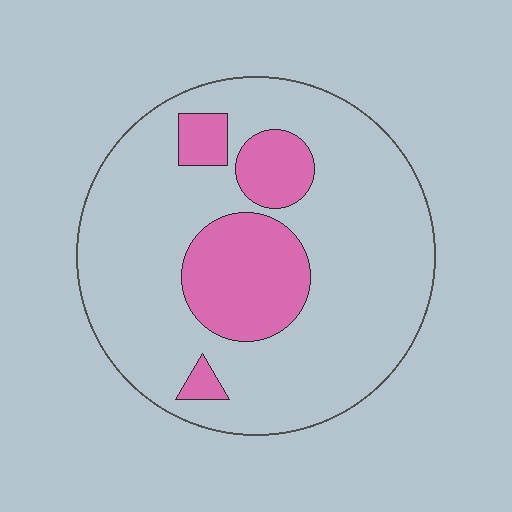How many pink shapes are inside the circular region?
4.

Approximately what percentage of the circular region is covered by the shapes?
Approximately 20%.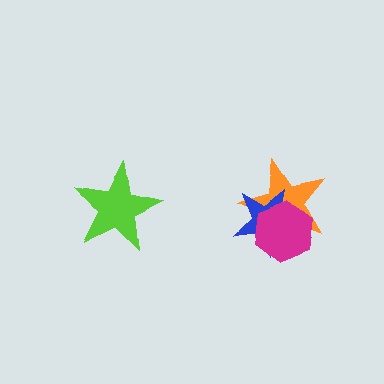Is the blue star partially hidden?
Yes, it is partially covered by another shape.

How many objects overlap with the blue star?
2 objects overlap with the blue star.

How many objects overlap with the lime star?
0 objects overlap with the lime star.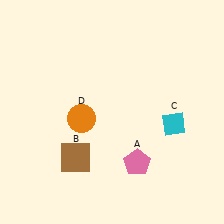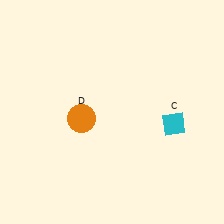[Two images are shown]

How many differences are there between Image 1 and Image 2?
There are 2 differences between the two images.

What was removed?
The pink pentagon (A), the brown square (B) were removed in Image 2.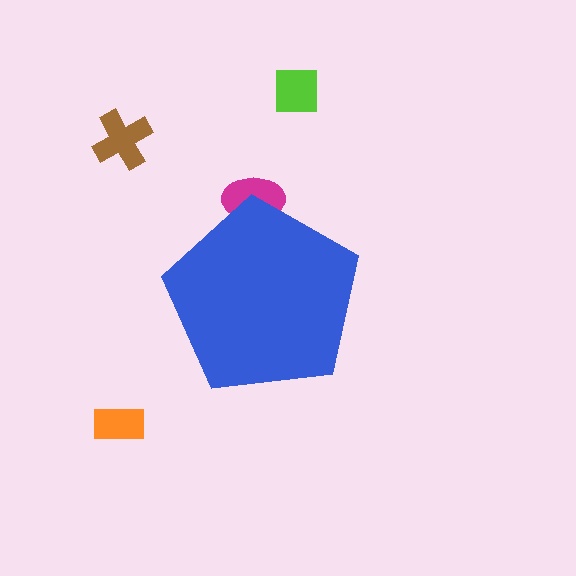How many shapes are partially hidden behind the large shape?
1 shape is partially hidden.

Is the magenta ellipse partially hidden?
Yes, the magenta ellipse is partially hidden behind the blue pentagon.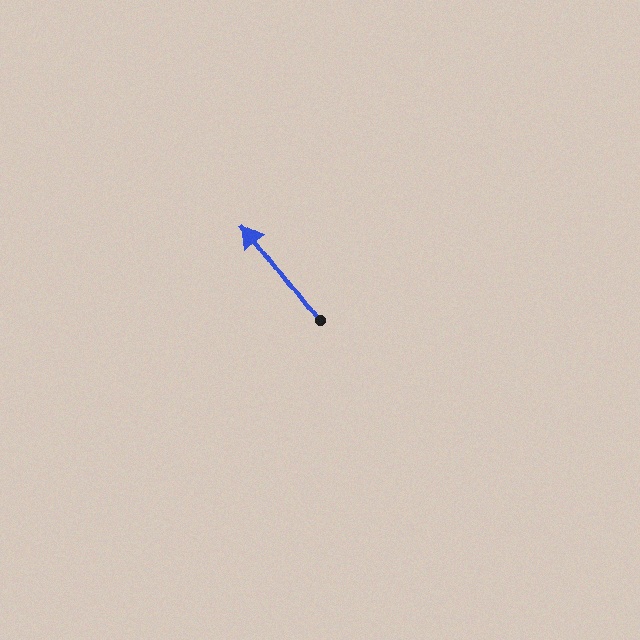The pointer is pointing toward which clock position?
Roughly 11 o'clock.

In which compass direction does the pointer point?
Northwest.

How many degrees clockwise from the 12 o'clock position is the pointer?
Approximately 323 degrees.